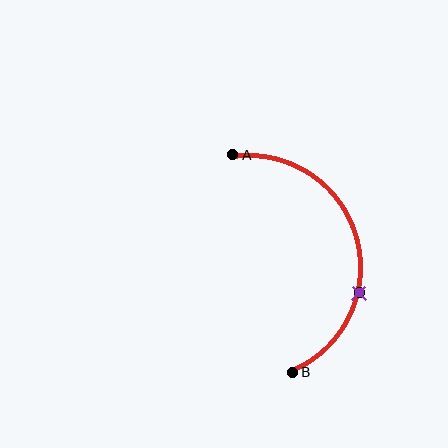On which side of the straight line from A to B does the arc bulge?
The arc bulges to the right of the straight line connecting A and B.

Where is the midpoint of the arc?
The arc midpoint is the point on the curve farthest from the straight line joining A and B. It sits to the right of that line.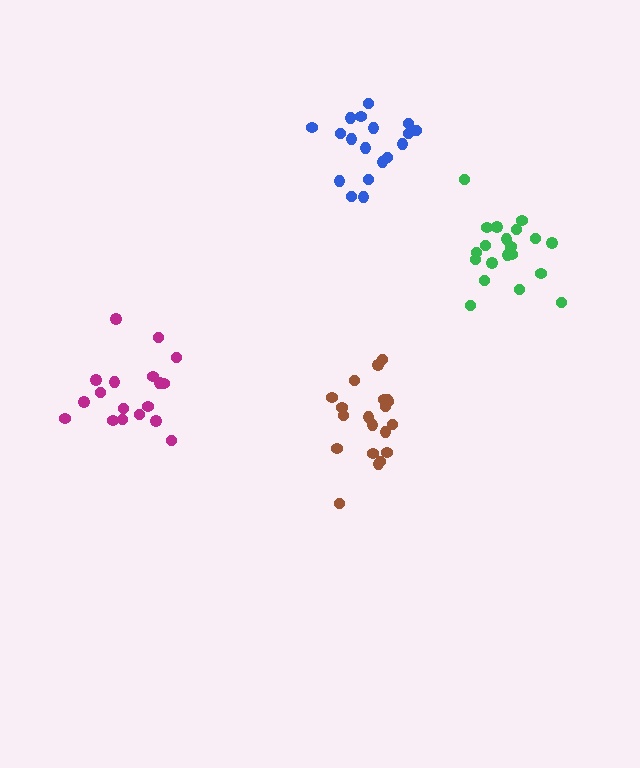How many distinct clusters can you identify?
There are 4 distinct clusters.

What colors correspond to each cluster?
The clusters are colored: blue, brown, magenta, green.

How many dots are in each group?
Group 1: 18 dots, Group 2: 20 dots, Group 3: 18 dots, Group 4: 20 dots (76 total).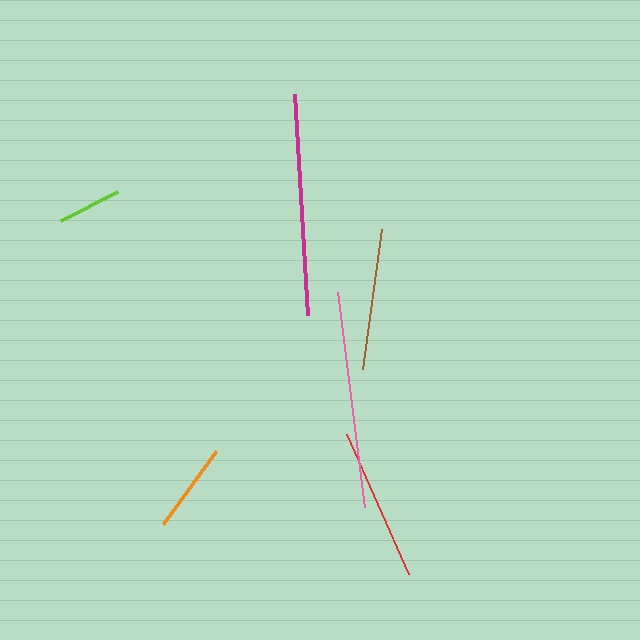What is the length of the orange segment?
The orange segment is approximately 90 pixels long.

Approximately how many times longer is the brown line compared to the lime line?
The brown line is approximately 2.2 times the length of the lime line.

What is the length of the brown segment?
The brown segment is approximately 142 pixels long.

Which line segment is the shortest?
The lime line is the shortest at approximately 64 pixels.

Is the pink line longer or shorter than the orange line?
The pink line is longer than the orange line.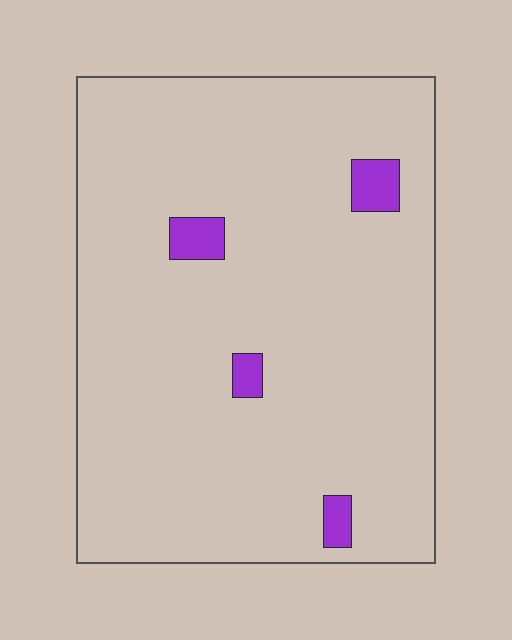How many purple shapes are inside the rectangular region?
4.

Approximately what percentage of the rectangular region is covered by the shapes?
Approximately 5%.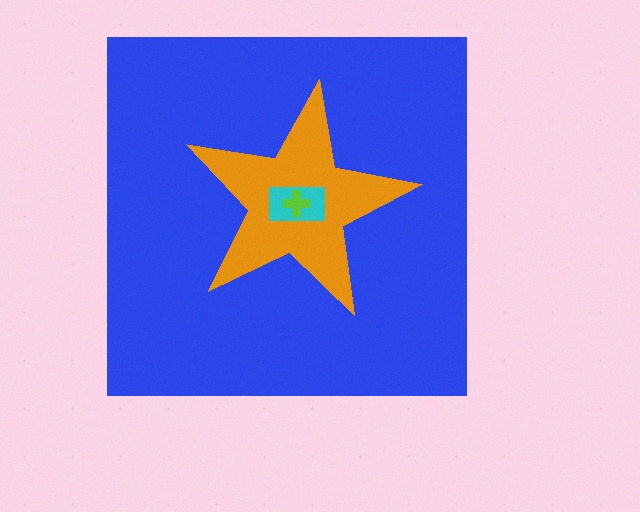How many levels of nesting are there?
4.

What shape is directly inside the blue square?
The orange star.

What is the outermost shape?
The blue square.